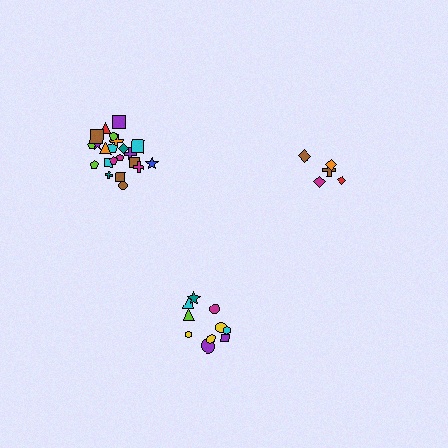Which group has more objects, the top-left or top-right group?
The top-left group.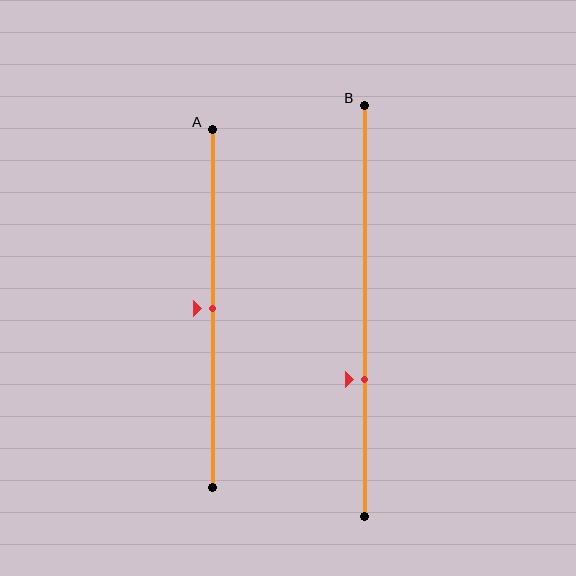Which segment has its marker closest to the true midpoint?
Segment A has its marker closest to the true midpoint.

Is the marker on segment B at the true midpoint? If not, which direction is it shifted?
No, the marker on segment B is shifted downward by about 17% of the segment length.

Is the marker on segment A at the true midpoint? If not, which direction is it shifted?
Yes, the marker on segment A is at the true midpoint.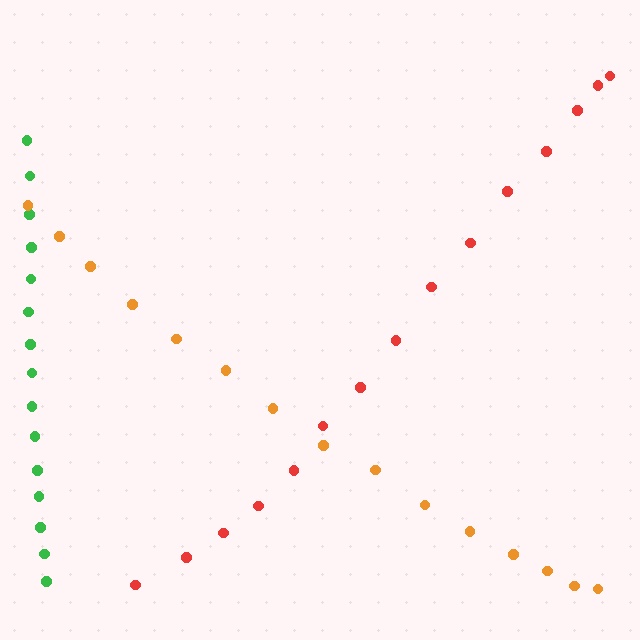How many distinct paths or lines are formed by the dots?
There are 3 distinct paths.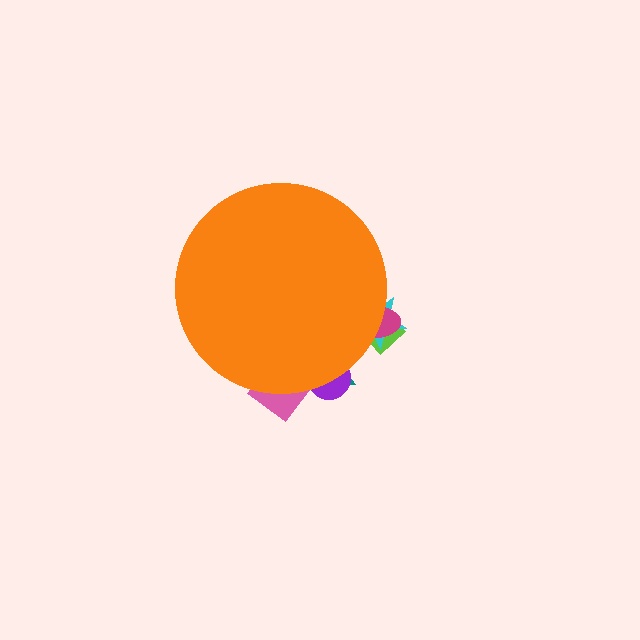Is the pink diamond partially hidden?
Yes, the pink diamond is partially hidden behind the orange circle.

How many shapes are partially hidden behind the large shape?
6 shapes are partially hidden.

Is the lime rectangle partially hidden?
Yes, the lime rectangle is partially hidden behind the orange circle.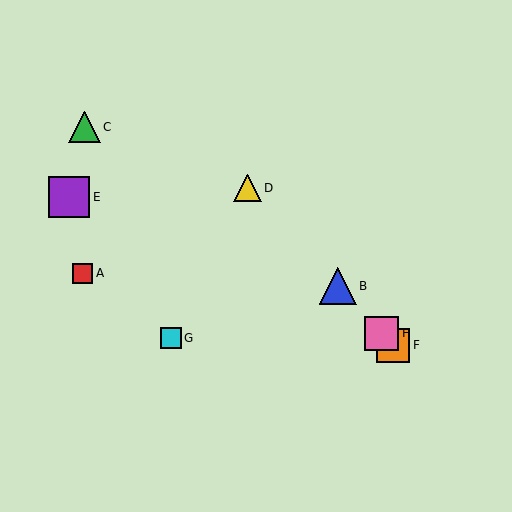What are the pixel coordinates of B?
Object B is at (338, 286).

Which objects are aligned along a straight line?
Objects B, D, F, H are aligned along a straight line.